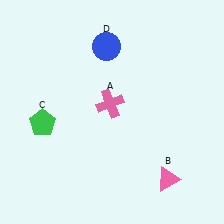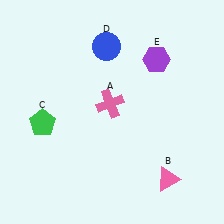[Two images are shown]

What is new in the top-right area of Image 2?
A purple hexagon (E) was added in the top-right area of Image 2.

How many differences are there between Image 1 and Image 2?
There is 1 difference between the two images.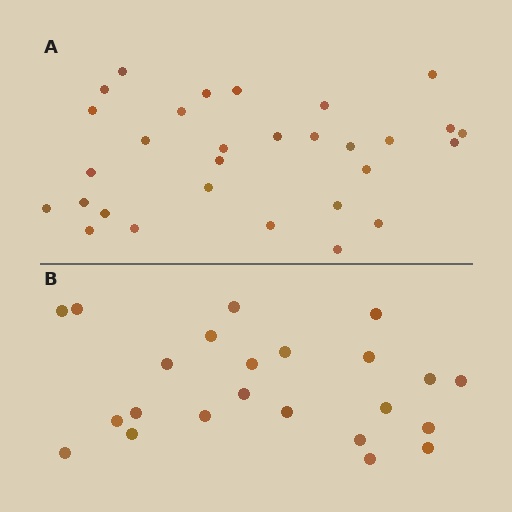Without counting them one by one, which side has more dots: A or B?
Region A (the top region) has more dots.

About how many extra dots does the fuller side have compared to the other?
Region A has roughly 8 or so more dots than region B.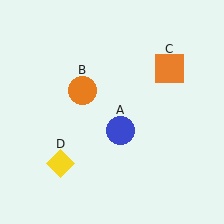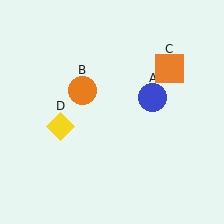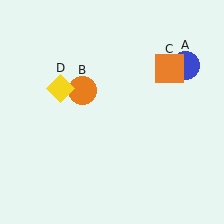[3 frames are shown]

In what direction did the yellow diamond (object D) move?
The yellow diamond (object D) moved up.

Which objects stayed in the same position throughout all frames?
Orange circle (object B) and orange square (object C) remained stationary.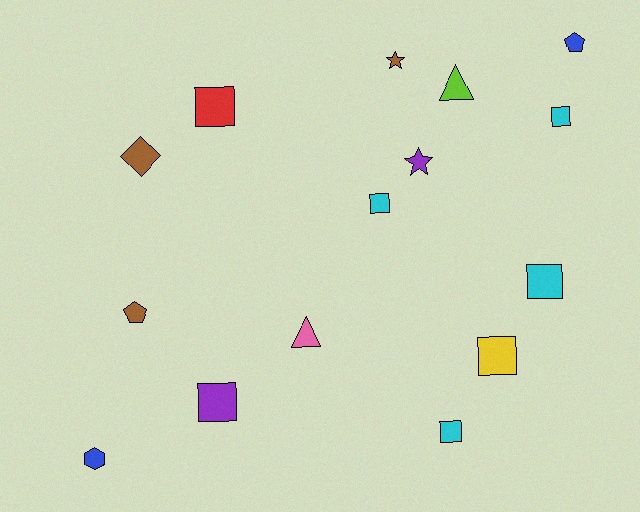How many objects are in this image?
There are 15 objects.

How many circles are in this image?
There are no circles.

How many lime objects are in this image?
There is 1 lime object.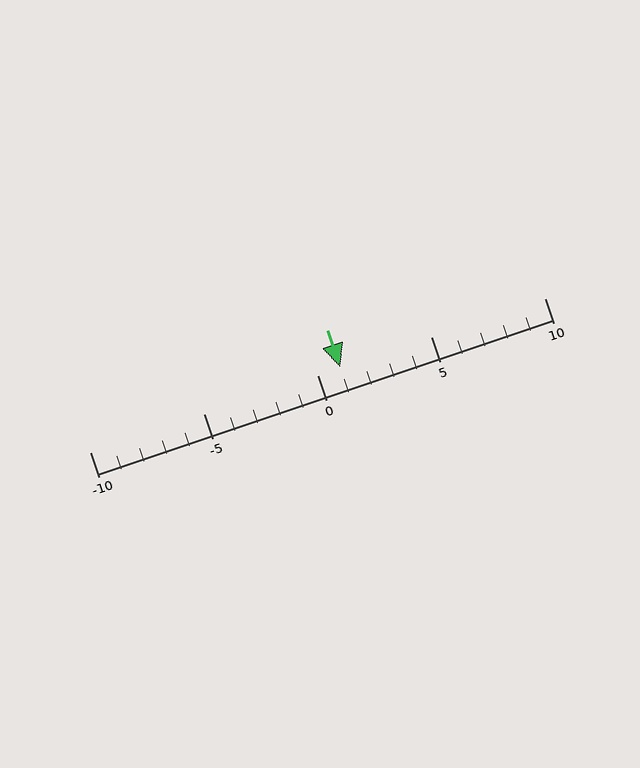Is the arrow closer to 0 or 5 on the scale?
The arrow is closer to 0.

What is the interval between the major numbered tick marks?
The major tick marks are spaced 5 units apart.